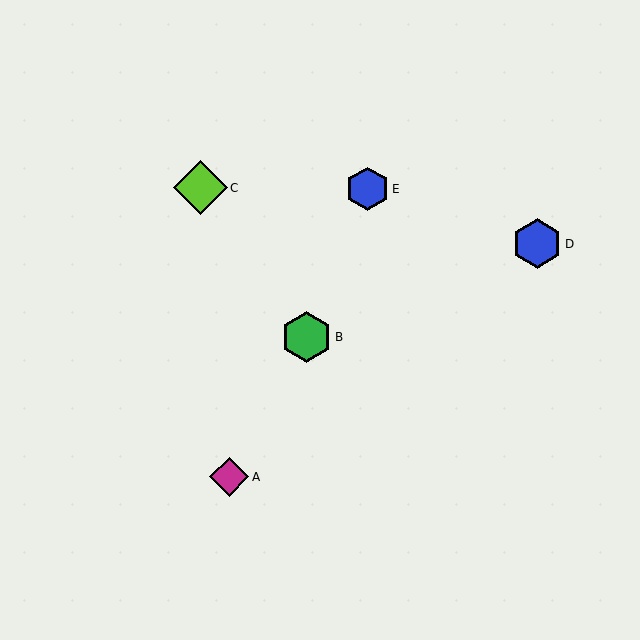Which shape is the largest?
The lime diamond (labeled C) is the largest.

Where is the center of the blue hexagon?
The center of the blue hexagon is at (537, 244).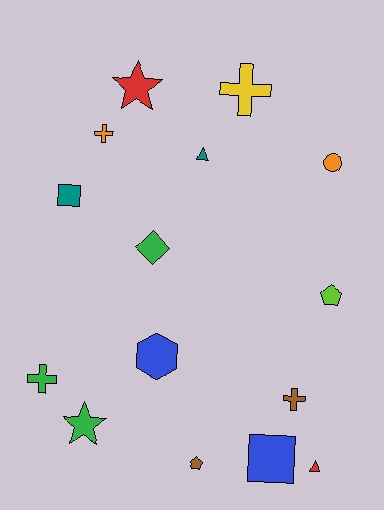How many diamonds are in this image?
There is 1 diamond.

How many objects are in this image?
There are 15 objects.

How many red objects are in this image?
There are 2 red objects.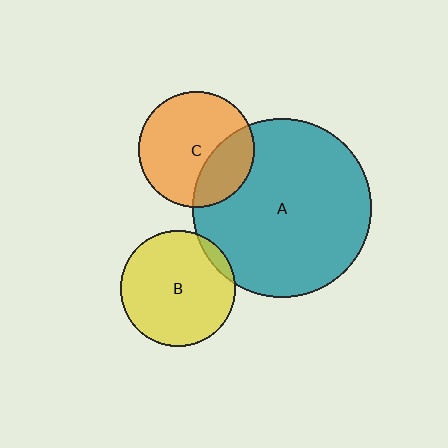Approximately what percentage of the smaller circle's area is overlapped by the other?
Approximately 30%.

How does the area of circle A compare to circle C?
Approximately 2.4 times.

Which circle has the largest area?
Circle A (teal).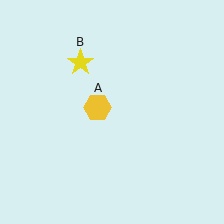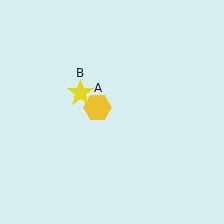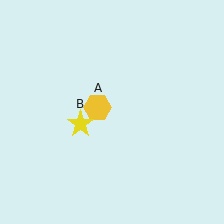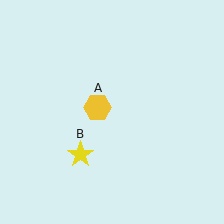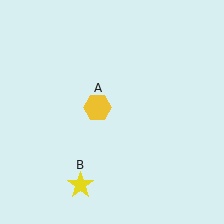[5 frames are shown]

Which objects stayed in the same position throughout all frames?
Yellow hexagon (object A) remained stationary.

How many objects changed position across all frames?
1 object changed position: yellow star (object B).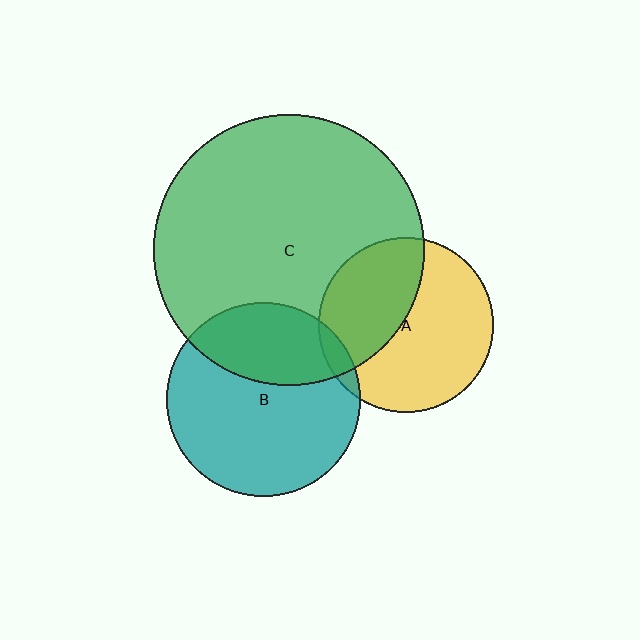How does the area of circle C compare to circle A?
Approximately 2.4 times.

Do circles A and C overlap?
Yes.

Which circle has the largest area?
Circle C (green).